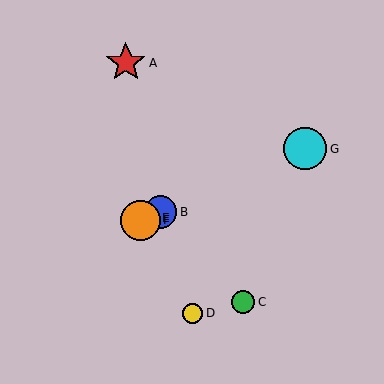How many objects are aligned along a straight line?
4 objects (B, E, F, G) are aligned along a straight line.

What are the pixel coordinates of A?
Object A is at (126, 63).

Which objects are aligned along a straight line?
Objects B, E, F, G are aligned along a straight line.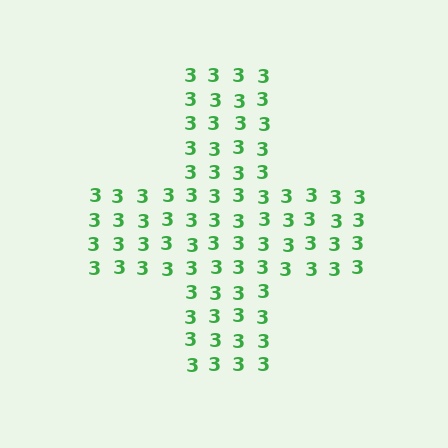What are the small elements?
The small elements are digit 3's.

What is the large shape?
The large shape is a cross.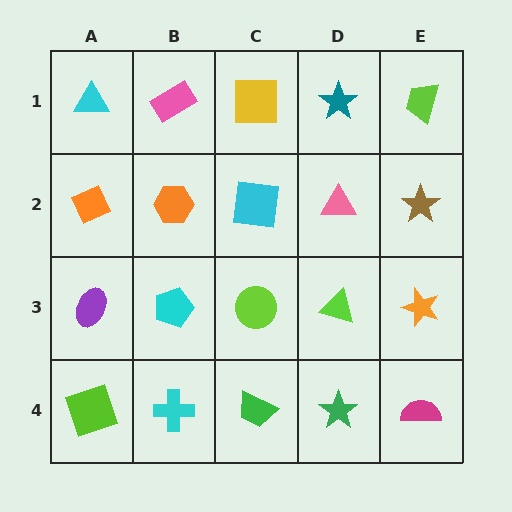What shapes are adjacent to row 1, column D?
A pink triangle (row 2, column D), a yellow square (row 1, column C), a lime trapezoid (row 1, column E).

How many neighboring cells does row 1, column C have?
3.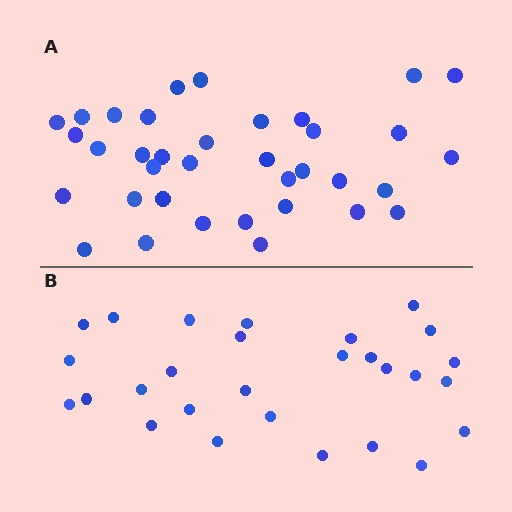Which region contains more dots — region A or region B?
Region A (the top region) has more dots.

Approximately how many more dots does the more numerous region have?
Region A has roughly 8 or so more dots than region B.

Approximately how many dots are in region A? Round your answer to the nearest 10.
About 40 dots. (The exact count is 36, which rounds to 40.)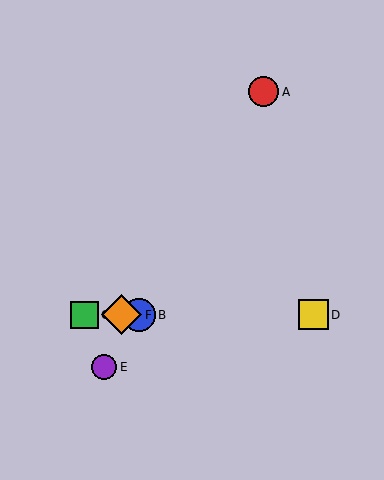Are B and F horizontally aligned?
Yes, both are at y≈315.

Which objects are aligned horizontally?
Objects B, C, D, F are aligned horizontally.